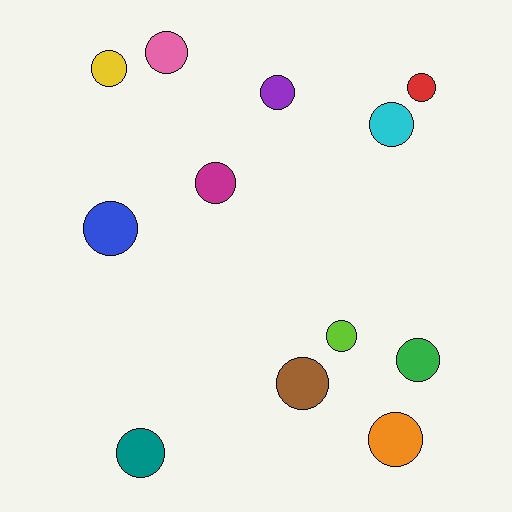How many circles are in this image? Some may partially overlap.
There are 12 circles.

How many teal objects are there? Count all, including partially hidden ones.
There is 1 teal object.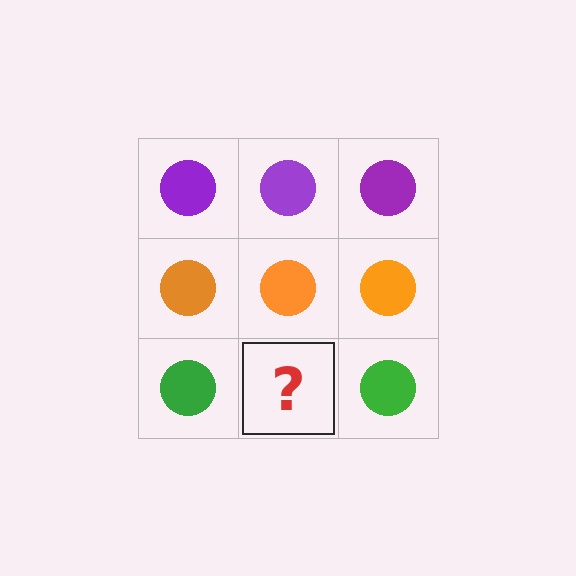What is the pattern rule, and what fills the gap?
The rule is that each row has a consistent color. The gap should be filled with a green circle.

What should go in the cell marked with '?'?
The missing cell should contain a green circle.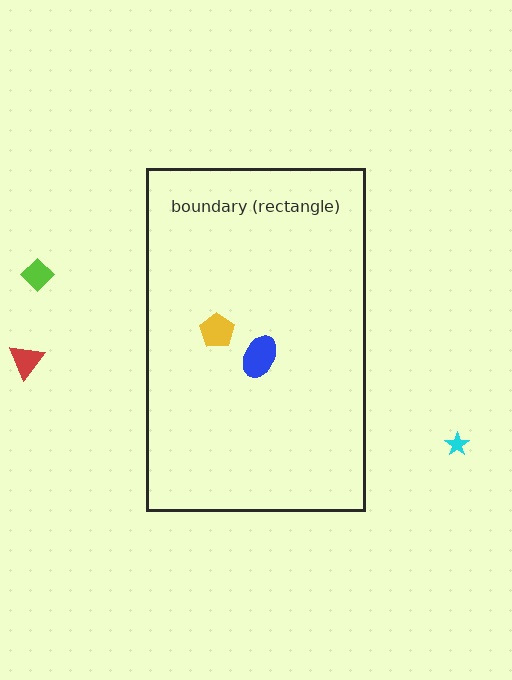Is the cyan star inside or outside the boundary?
Outside.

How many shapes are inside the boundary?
2 inside, 3 outside.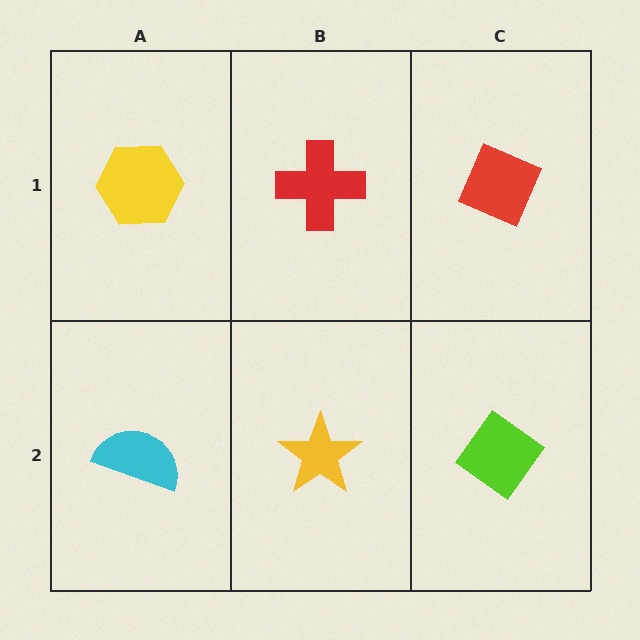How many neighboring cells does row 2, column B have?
3.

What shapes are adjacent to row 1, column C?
A lime diamond (row 2, column C), a red cross (row 1, column B).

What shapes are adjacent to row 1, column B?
A yellow star (row 2, column B), a yellow hexagon (row 1, column A), a red diamond (row 1, column C).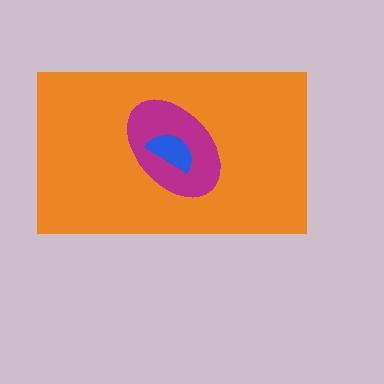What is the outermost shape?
The orange rectangle.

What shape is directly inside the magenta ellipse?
The blue semicircle.